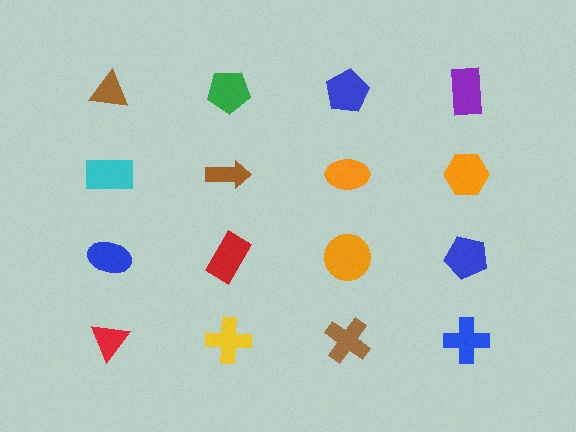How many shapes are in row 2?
4 shapes.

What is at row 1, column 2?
A green pentagon.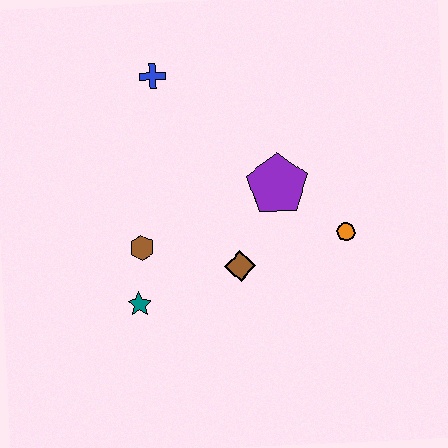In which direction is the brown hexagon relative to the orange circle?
The brown hexagon is to the left of the orange circle.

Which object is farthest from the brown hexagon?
The orange circle is farthest from the brown hexagon.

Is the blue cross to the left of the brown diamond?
Yes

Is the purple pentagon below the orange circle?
No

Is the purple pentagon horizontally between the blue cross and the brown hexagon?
No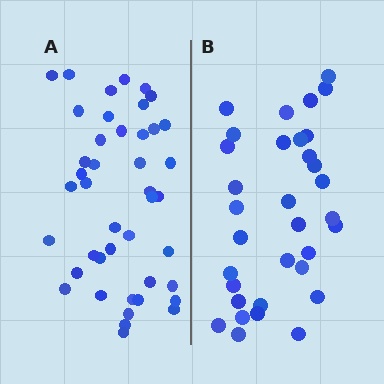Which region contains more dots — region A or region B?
Region A (the left region) has more dots.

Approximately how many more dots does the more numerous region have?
Region A has roughly 10 or so more dots than region B.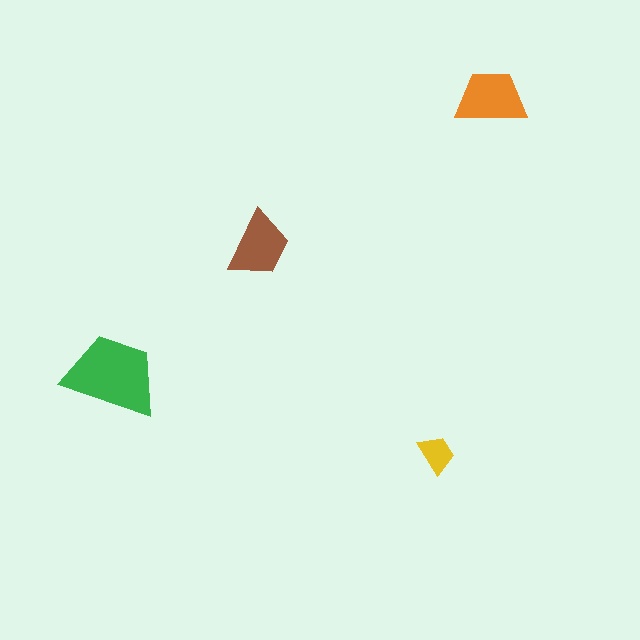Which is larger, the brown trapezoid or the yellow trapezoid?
The brown one.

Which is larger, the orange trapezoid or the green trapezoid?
The green one.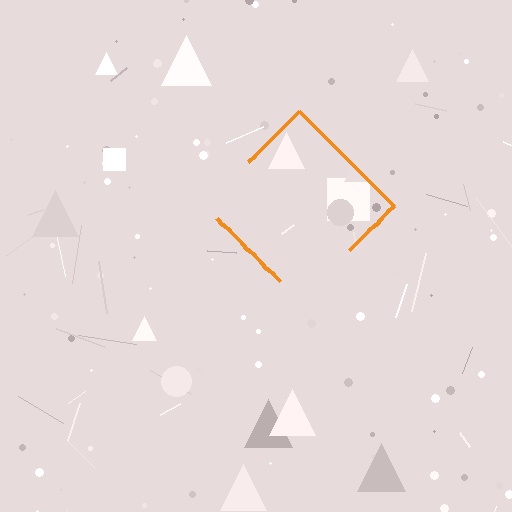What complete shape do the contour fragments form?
The contour fragments form a diamond.